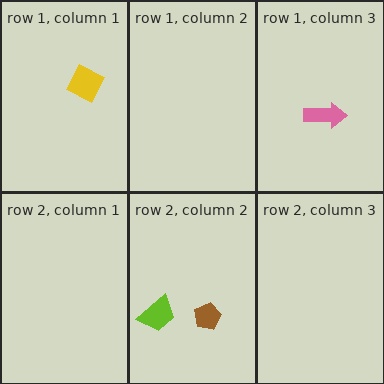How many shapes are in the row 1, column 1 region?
1.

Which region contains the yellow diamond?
The row 1, column 1 region.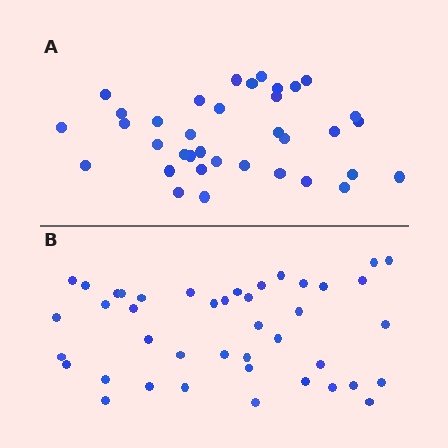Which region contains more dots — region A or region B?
Region B (the bottom region) has more dots.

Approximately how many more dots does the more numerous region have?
Region B has about 6 more dots than region A.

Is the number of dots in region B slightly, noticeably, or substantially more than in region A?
Region B has only slightly more — the two regions are fairly close. The ratio is roughly 1.2 to 1.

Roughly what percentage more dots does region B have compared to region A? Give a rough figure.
About 15% more.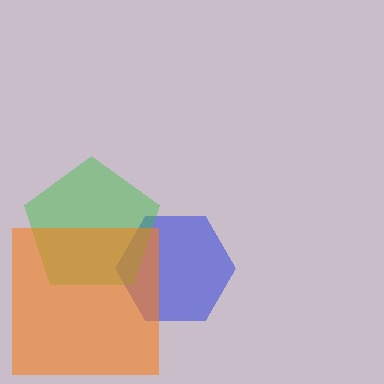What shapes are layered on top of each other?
The layered shapes are: a blue hexagon, a green pentagon, an orange square.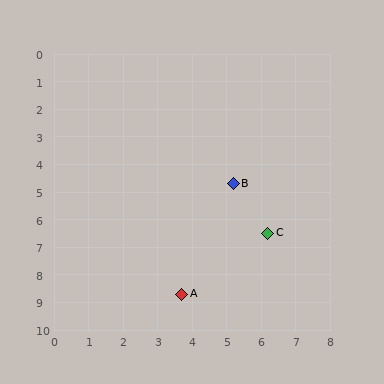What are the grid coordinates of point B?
Point B is at approximately (5.2, 4.7).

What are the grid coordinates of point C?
Point C is at approximately (6.2, 6.5).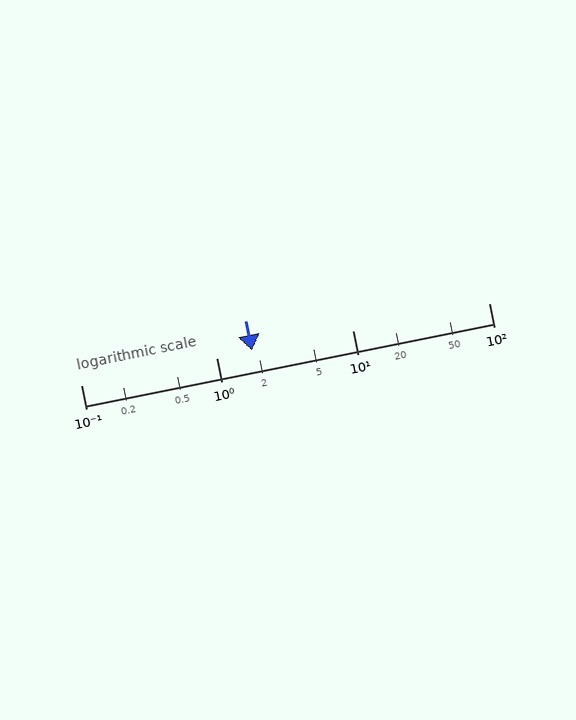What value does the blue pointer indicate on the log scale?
The pointer indicates approximately 1.8.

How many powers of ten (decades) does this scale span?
The scale spans 3 decades, from 0.1 to 100.